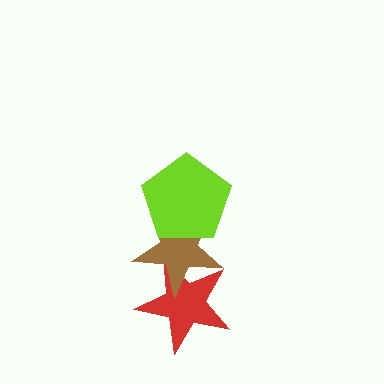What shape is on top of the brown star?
The lime pentagon is on top of the brown star.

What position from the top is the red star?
The red star is 3rd from the top.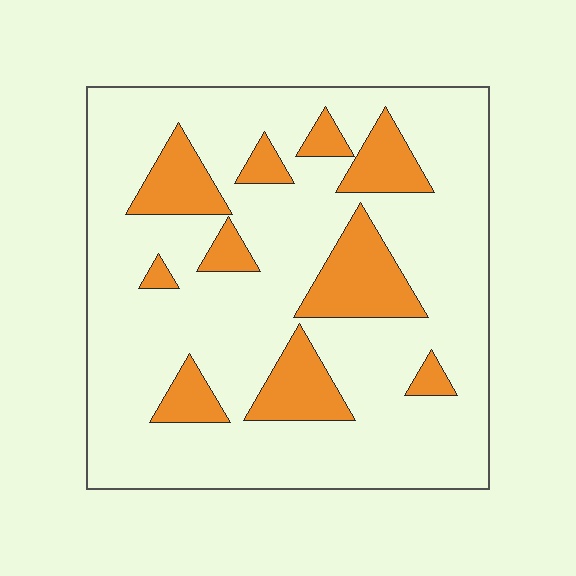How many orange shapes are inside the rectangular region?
10.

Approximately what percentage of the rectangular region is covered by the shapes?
Approximately 20%.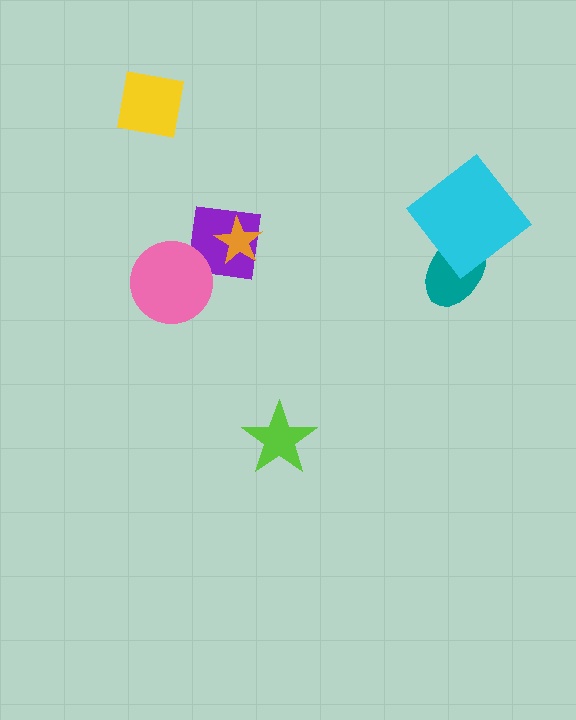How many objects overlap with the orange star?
1 object overlaps with the orange star.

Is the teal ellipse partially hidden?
Yes, it is partially covered by another shape.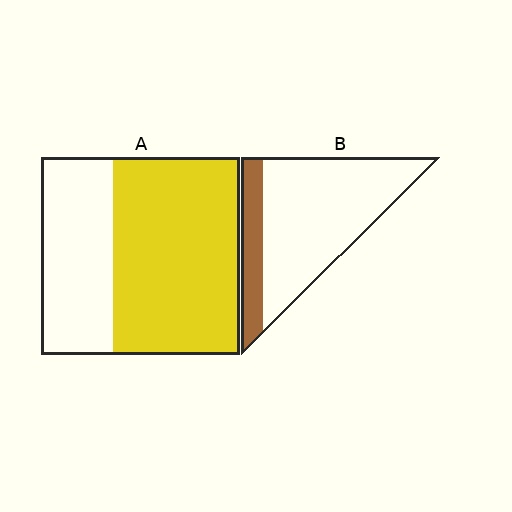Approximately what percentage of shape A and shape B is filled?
A is approximately 65% and B is approximately 20%.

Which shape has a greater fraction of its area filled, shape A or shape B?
Shape A.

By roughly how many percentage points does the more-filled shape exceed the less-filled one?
By roughly 45 percentage points (A over B).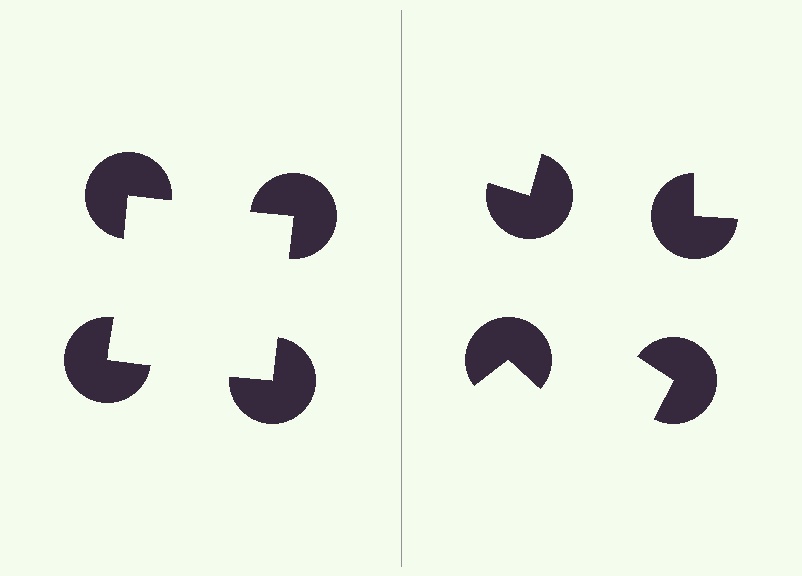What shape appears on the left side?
An illusory square.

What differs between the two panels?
The pac-man discs are positioned identically on both sides; only the wedge orientations differ. On the left they align to a square; on the right they are misaligned.